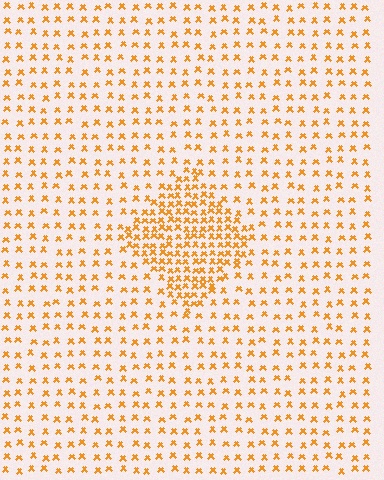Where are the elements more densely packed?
The elements are more densely packed inside the diamond boundary.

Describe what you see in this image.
The image contains small orange elements arranged at two different densities. A diamond-shaped region is visible where the elements are more densely packed than the surrounding area.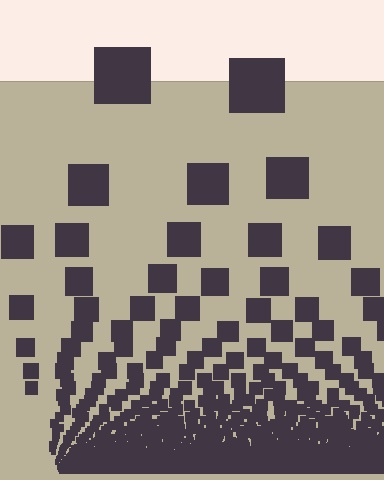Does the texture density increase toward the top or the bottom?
Density increases toward the bottom.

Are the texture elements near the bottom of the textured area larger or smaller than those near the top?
Smaller. The gradient is inverted — elements near the bottom are smaller and denser.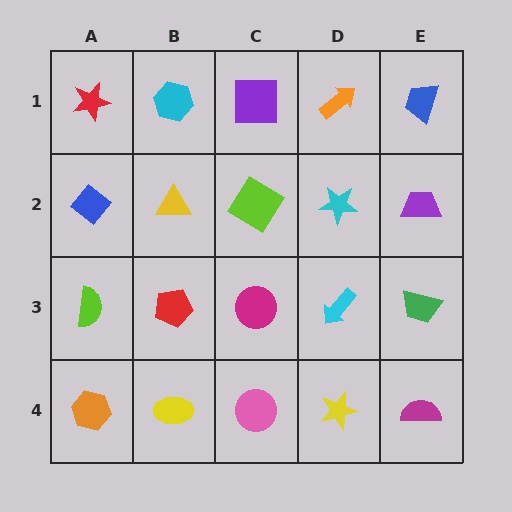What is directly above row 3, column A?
A blue diamond.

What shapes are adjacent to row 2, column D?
An orange arrow (row 1, column D), a cyan arrow (row 3, column D), a lime diamond (row 2, column C), a purple trapezoid (row 2, column E).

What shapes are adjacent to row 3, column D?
A cyan star (row 2, column D), a yellow star (row 4, column D), a magenta circle (row 3, column C), a green trapezoid (row 3, column E).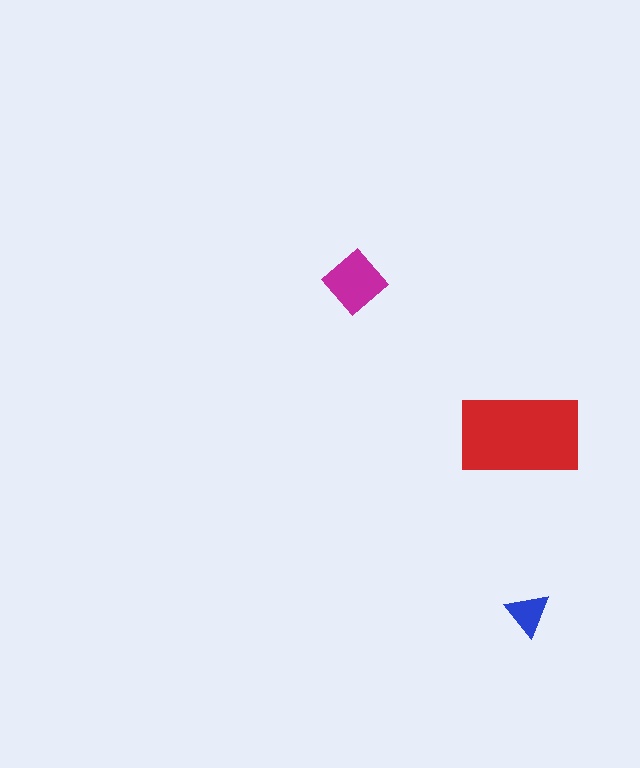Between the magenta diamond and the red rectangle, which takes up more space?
The red rectangle.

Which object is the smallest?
The blue triangle.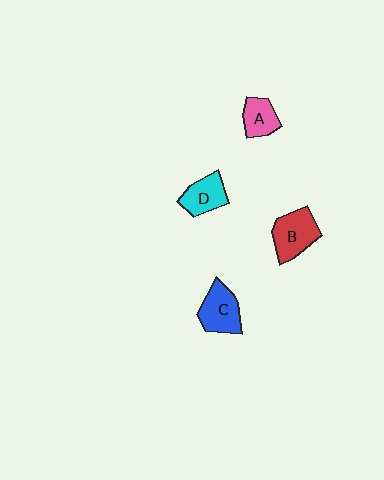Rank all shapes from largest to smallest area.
From largest to smallest: B (red), C (blue), D (cyan), A (pink).